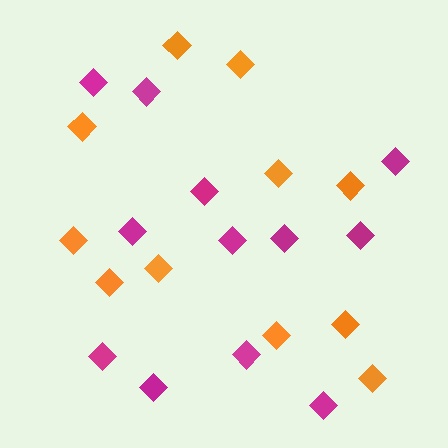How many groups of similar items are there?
There are 2 groups: one group of orange diamonds (11) and one group of magenta diamonds (12).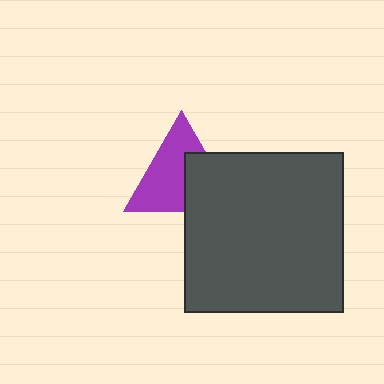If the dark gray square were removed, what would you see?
You would see the complete purple triangle.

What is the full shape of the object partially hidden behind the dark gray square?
The partially hidden object is a purple triangle.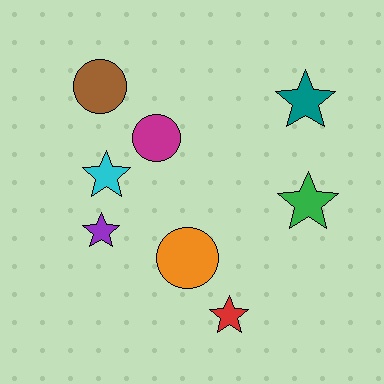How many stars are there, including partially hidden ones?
There are 5 stars.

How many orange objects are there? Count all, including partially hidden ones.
There is 1 orange object.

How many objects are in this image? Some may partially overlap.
There are 8 objects.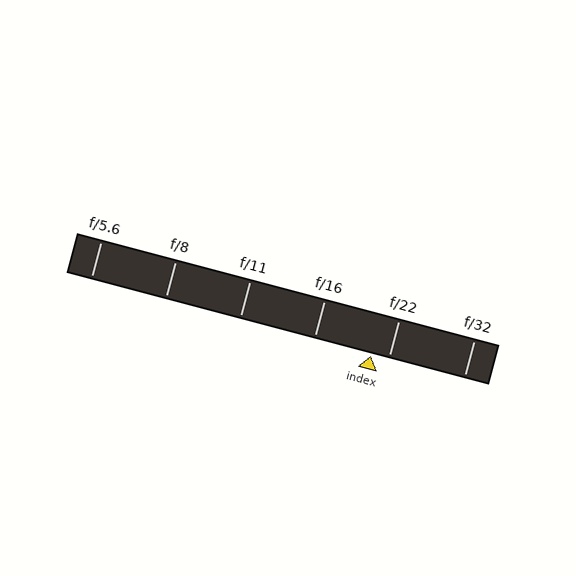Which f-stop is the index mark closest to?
The index mark is closest to f/22.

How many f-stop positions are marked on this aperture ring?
There are 6 f-stop positions marked.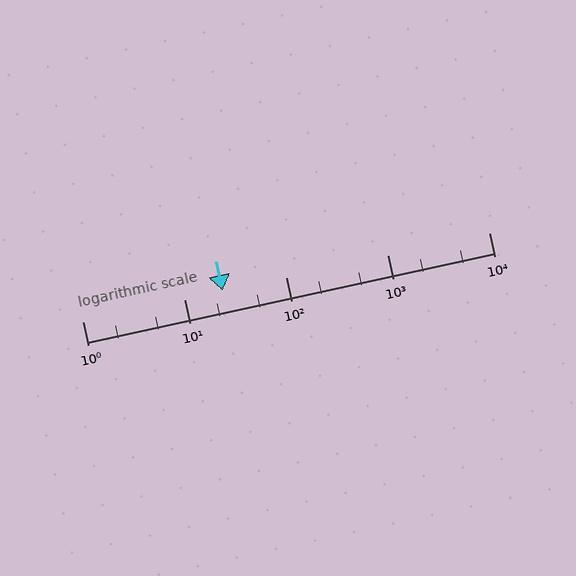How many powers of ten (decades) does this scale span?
The scale spans 4 decades, from 1 to 10000.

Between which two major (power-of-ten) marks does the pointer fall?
The pointer is between 10 and 100.